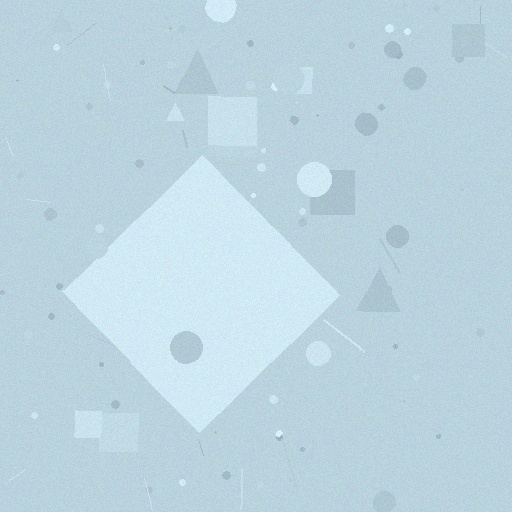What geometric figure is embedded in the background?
A diamond is embedded in the background.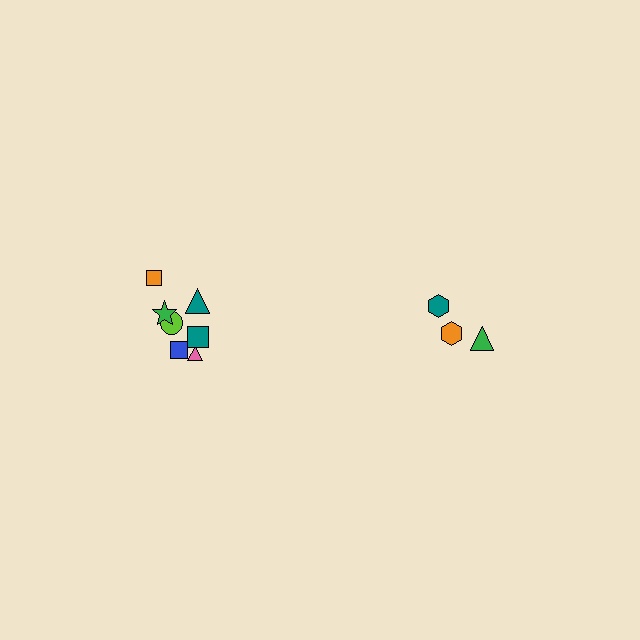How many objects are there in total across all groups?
There are 10 objects.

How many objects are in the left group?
There are 7 objects.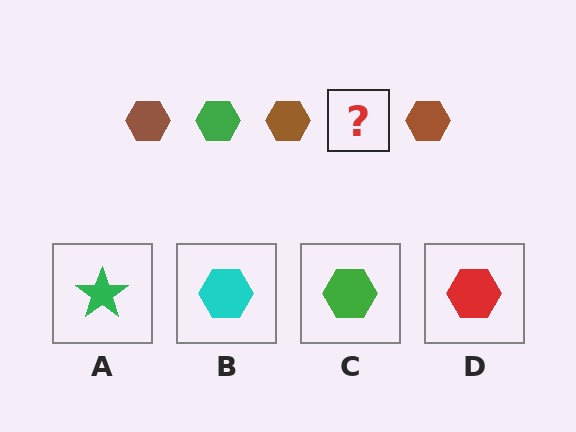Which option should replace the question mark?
Option C.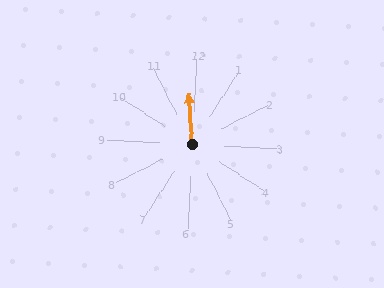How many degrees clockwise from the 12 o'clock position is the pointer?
Approximately 354 degrees.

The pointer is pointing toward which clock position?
Roughly 12 o'clock.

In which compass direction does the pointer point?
North.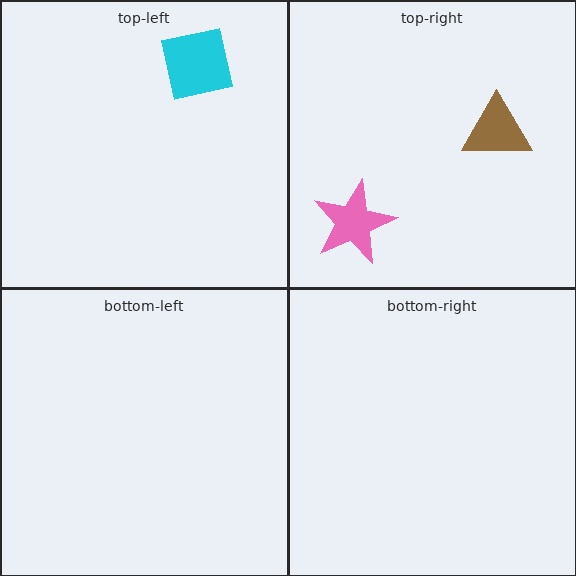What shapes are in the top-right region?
The pink star, the brown triangle.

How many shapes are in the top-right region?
2.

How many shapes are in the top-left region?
1.